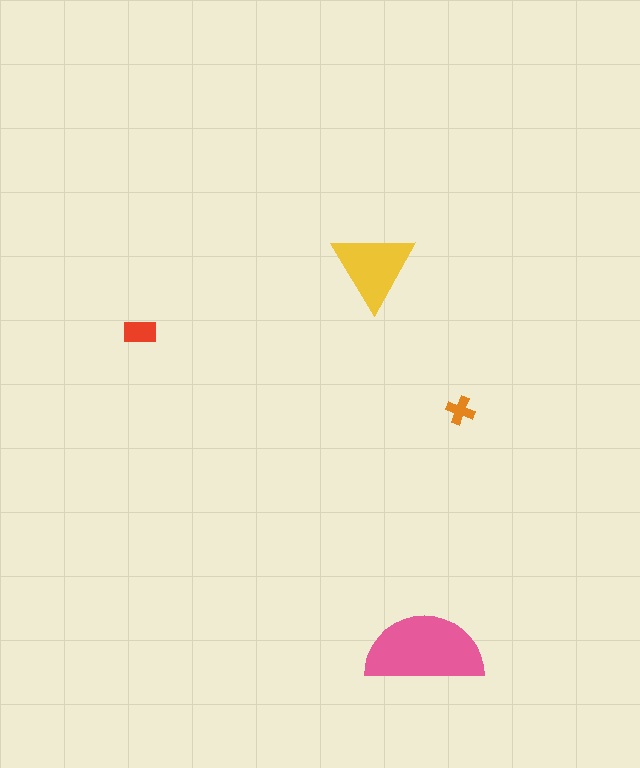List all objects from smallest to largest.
The orange cross, the red rectangle, the yellow triangle, the pink semicircle.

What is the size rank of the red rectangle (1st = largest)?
3rd.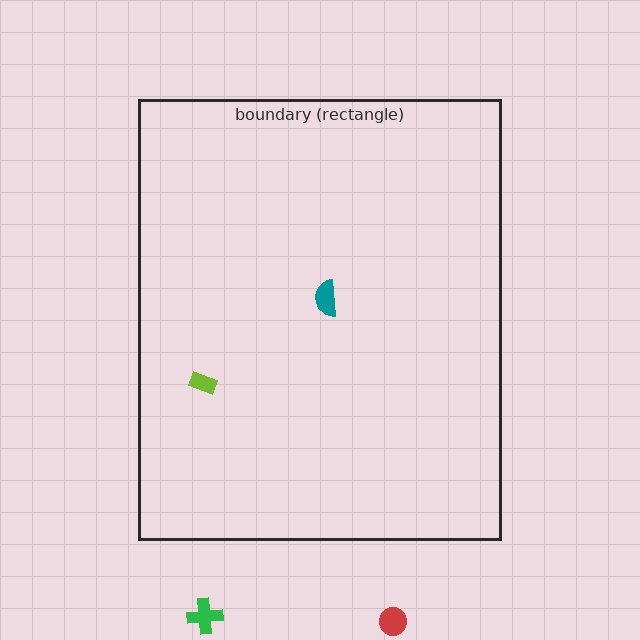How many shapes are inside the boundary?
2 inside, 2 outside.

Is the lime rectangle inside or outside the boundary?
Inside.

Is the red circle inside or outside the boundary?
Outside.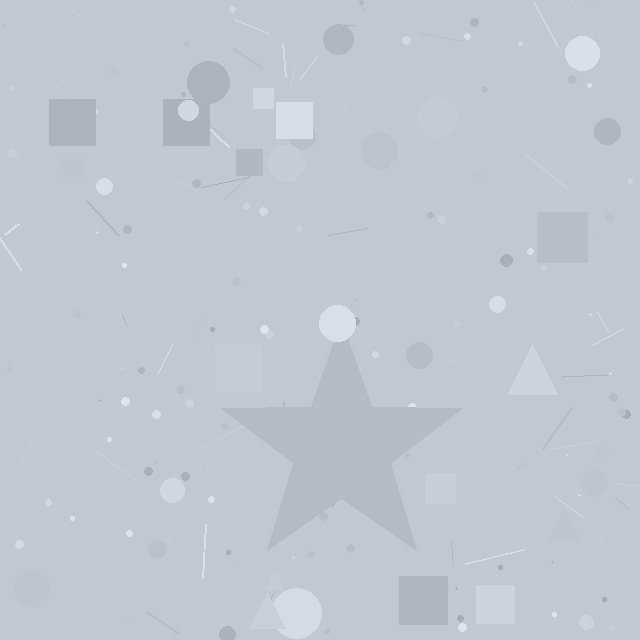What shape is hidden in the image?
A star is hidden in the image.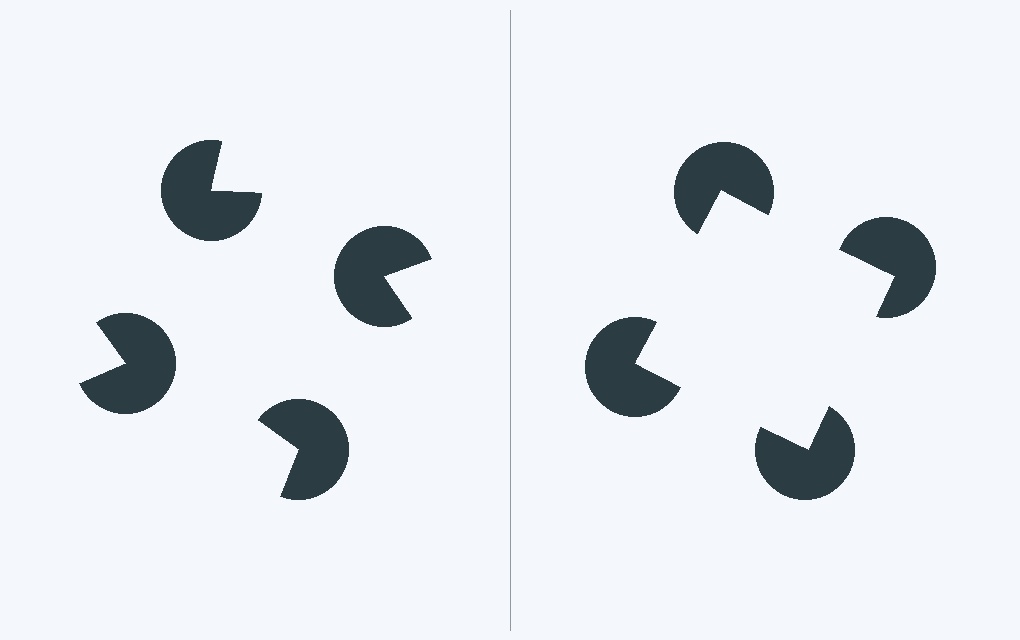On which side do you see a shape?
An illusory square appears on the right side. On the left side the wedge cuts are rotated, so no coherent shape forms.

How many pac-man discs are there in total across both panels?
8 — 4 on each side.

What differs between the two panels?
The pac-man discs are positioned identically on both sides; only the wedge orientations differ. On the right they align to a square; on the left they are misaligned.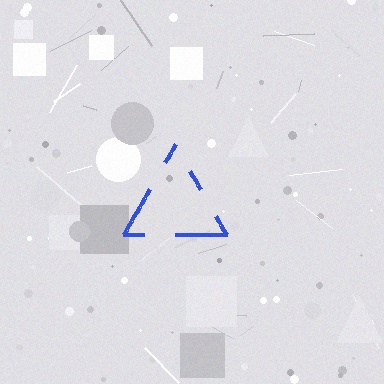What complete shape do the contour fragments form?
The contour fragments form a triangle.